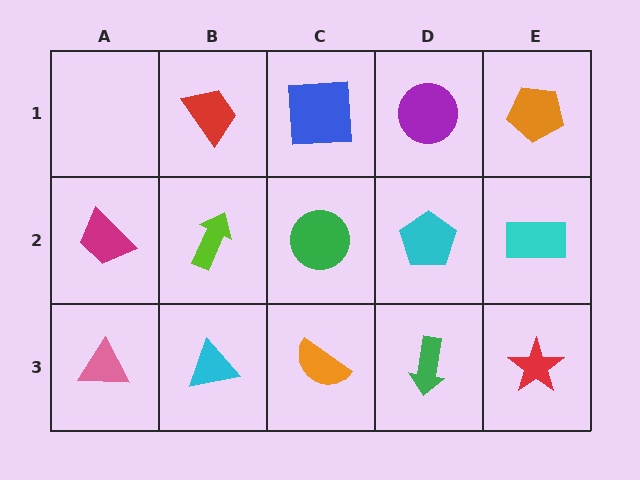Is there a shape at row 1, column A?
No, that cell is empty.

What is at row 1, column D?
A purple circle.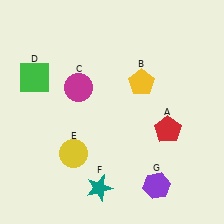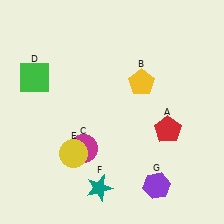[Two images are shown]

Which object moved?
The magenta circle (C) moved down.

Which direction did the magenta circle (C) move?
The magenta circle (C) moved down.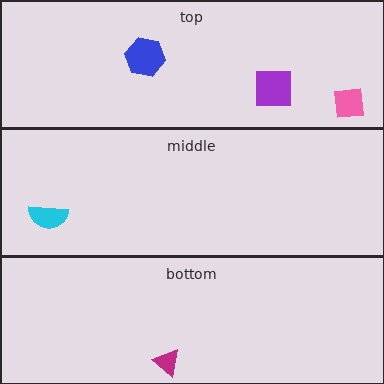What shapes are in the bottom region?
The magenta triangle.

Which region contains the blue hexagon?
The top region.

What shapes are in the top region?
The pink square, the purple square, the blue hexagon.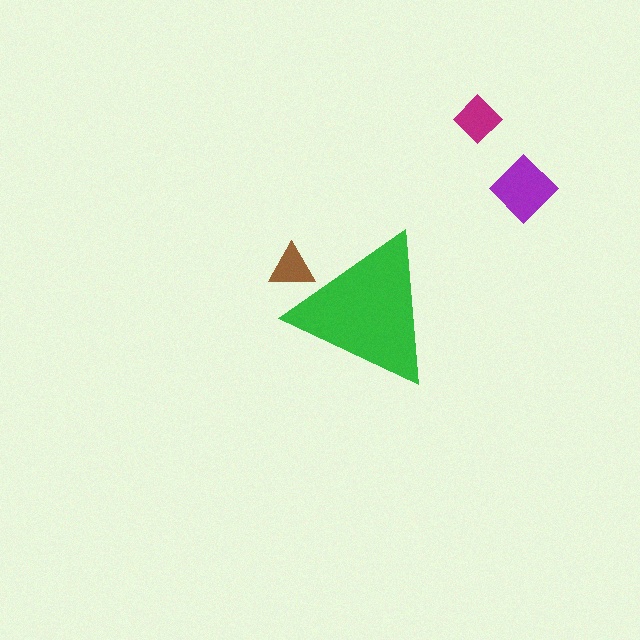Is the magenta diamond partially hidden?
No, the magenta diamond is fully visible.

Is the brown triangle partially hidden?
Yes, the brown triangle is partially hidden behind the green triangle.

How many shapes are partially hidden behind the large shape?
1 shape is partially hidden.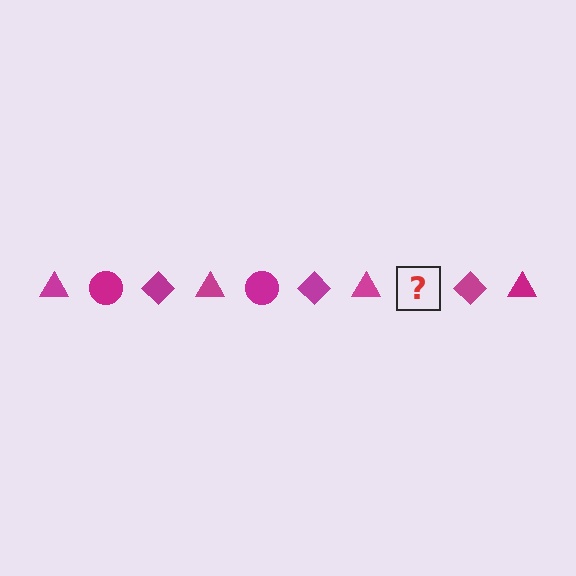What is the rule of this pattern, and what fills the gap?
The rule is that the pattern cycles through triangle, circle, diamond shapes in magenta. The gap should be filled with a magenta circle.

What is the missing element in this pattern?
The missing element is a magenta circle.